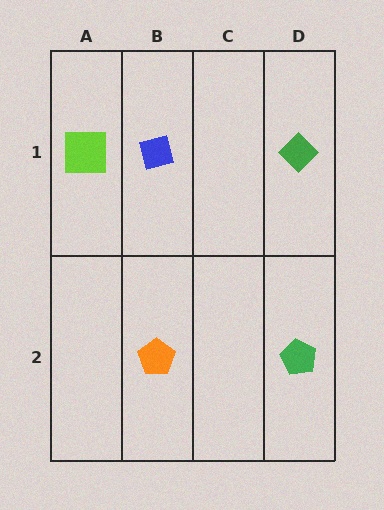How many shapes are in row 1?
3 shapes.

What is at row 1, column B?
A blue diamond.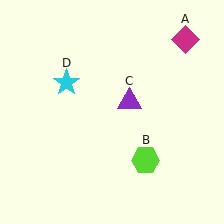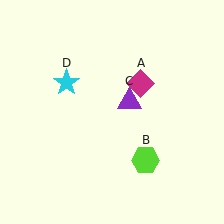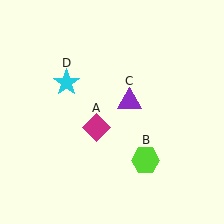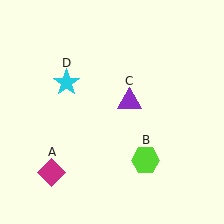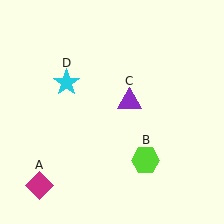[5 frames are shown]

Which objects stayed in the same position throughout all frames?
Lime hexagon (object B) and purple triangle (object C) and cyan star (object D) remained stationary.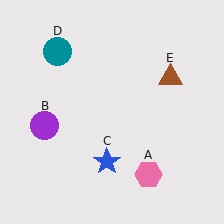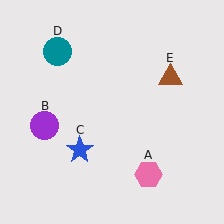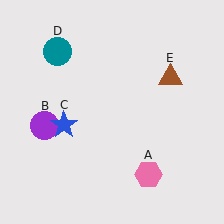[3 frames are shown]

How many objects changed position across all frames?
1 object changed position: blue star (object C).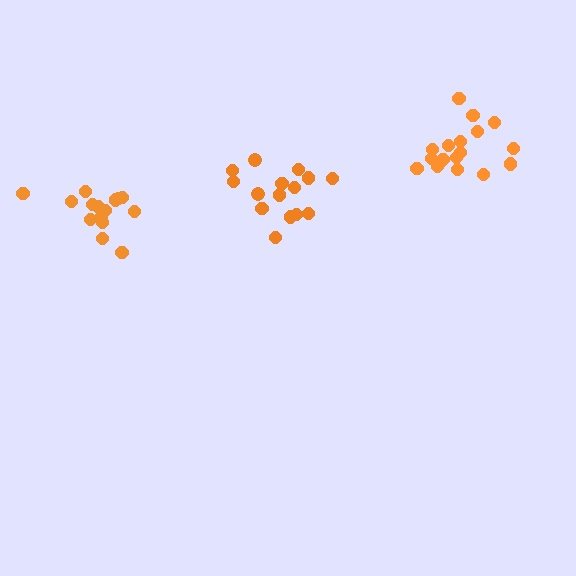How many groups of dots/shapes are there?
There are 3 groups.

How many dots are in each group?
Group 1: 15 dots, Group 2: 15 dots, Group 3: 18 dots (48 total).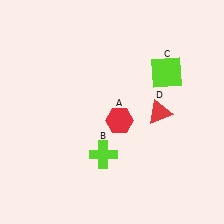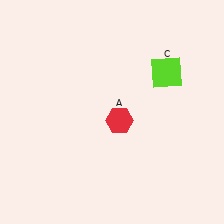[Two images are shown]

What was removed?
The red triangle (D), the lime cross (B) were removed in Image 2.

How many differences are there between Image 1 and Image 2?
There are 2 differences between the two images.